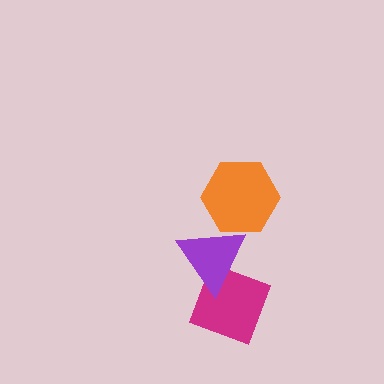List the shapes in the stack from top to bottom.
From top to bottom: the orange hexagon, the purple triangle, the magenta diamond.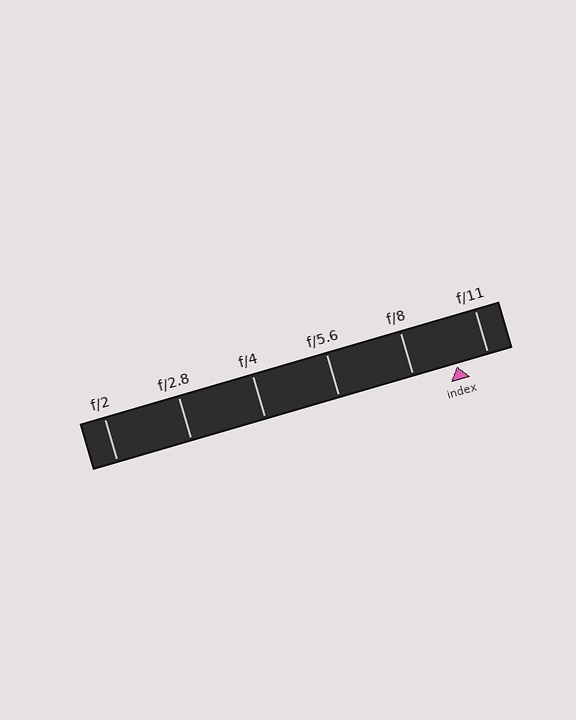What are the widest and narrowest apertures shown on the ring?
The widest aperture shown is f/2 and the narrowest is f/11.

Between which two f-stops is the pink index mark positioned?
The index mark is between f/8 and f/11.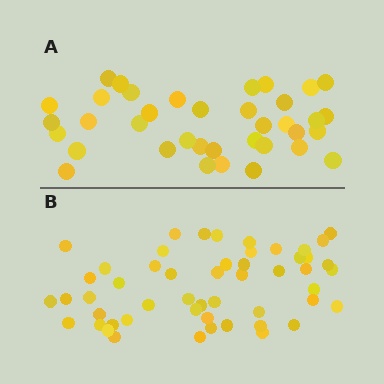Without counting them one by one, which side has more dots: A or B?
Region B (the bottom region) has more dots.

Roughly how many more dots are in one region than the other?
Region B has approximately 15 more dots than region A.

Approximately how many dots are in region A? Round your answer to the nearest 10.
About 40 dots. (The exact count is 37, which rounds to 40.)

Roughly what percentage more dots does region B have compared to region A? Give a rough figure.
About 40% more.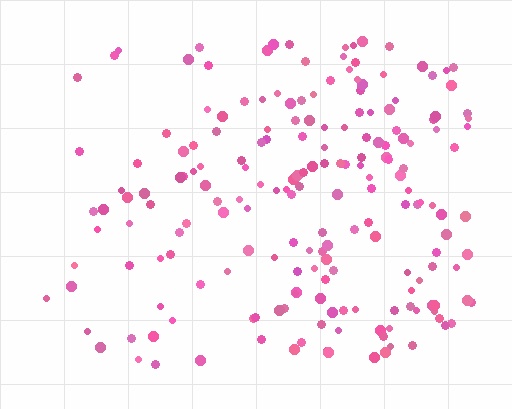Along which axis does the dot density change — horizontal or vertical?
Horizontal.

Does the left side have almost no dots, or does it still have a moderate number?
Still a moderate number, just noticeably fewer than the right.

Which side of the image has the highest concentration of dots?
The right.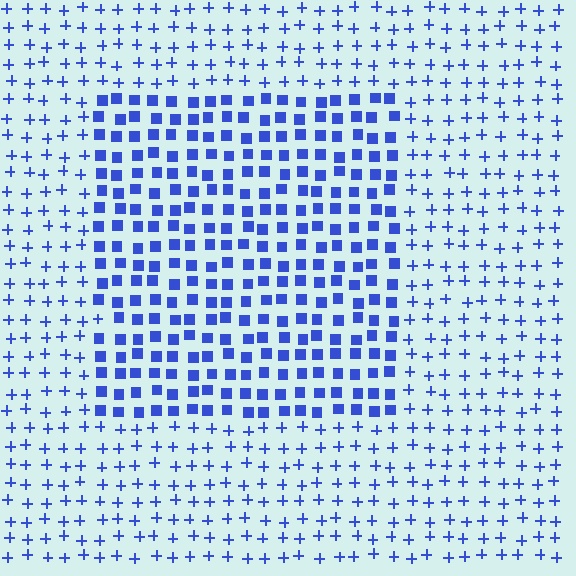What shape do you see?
I see a rectangle.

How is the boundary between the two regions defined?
The boundary is defined by a change in element shape: squares inside vs. plus signs outside. All elements share the same color and spacing.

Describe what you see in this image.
The image is filled with small blue elements arranged in a uniform grid. A rectangle-shaped region contains squares, while the surrounding area contains plus signs. The boundary is defined purely by the change in element shape.